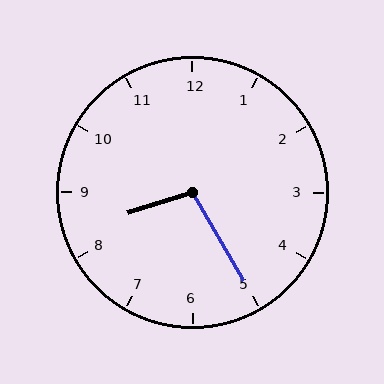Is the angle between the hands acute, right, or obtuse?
It is obtuse.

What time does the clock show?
8:25.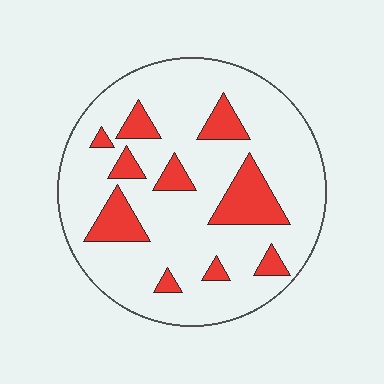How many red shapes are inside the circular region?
10.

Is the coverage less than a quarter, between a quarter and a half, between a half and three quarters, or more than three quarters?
Less than a quarter.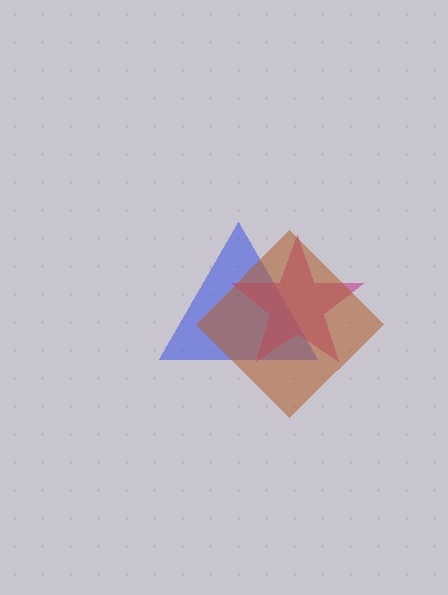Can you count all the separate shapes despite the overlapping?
Yes, there are 3 separate shapes.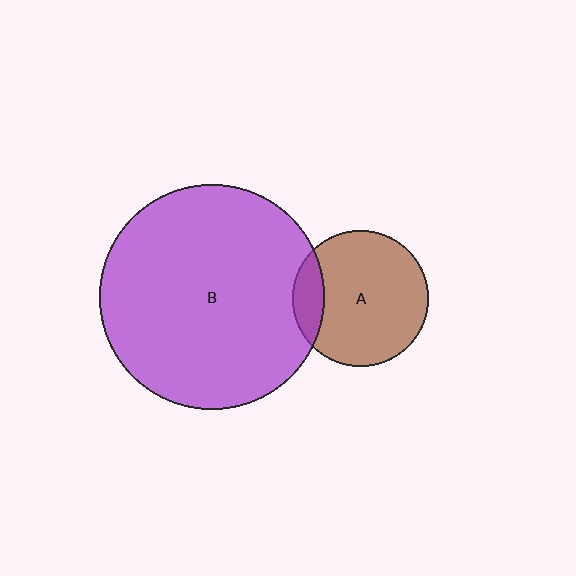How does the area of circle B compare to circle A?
Approximately 2.7 times.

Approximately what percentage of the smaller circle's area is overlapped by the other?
Approximately 15%.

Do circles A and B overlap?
Yes.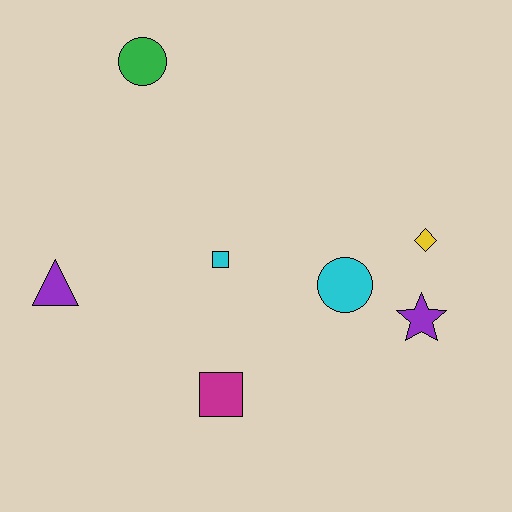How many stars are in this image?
There is 1 star.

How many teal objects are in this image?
There are no teal objects.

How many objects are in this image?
There are 7 objects.